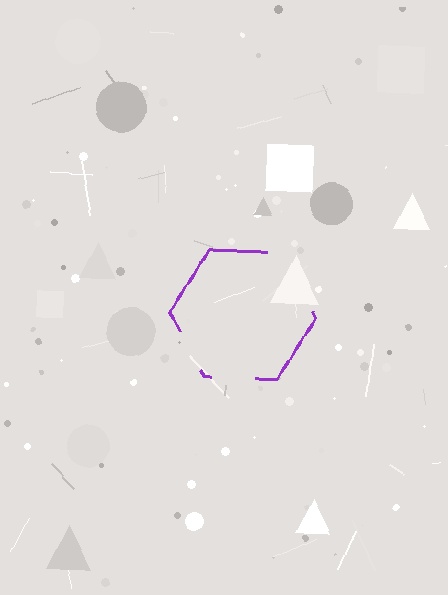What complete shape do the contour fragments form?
The contour fragments form a hexagon.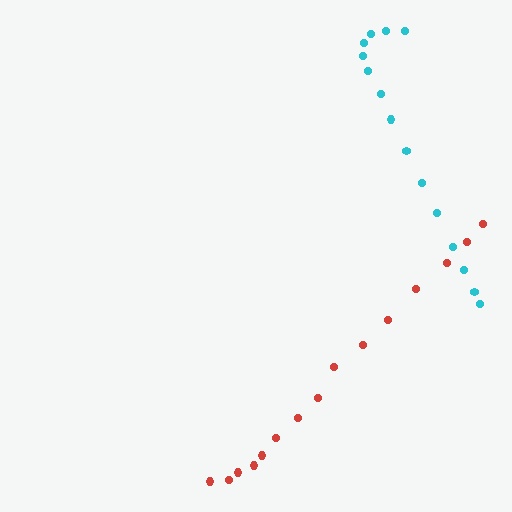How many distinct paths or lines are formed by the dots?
There are 2 distinct paths.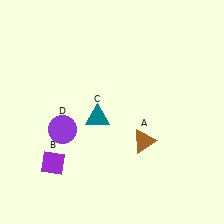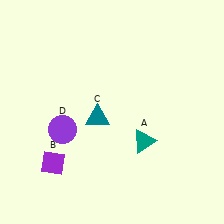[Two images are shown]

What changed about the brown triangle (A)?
In Image 1, A is brown. In Image 2, it changed to teal.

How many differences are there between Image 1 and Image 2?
There is 1 difference between the two images.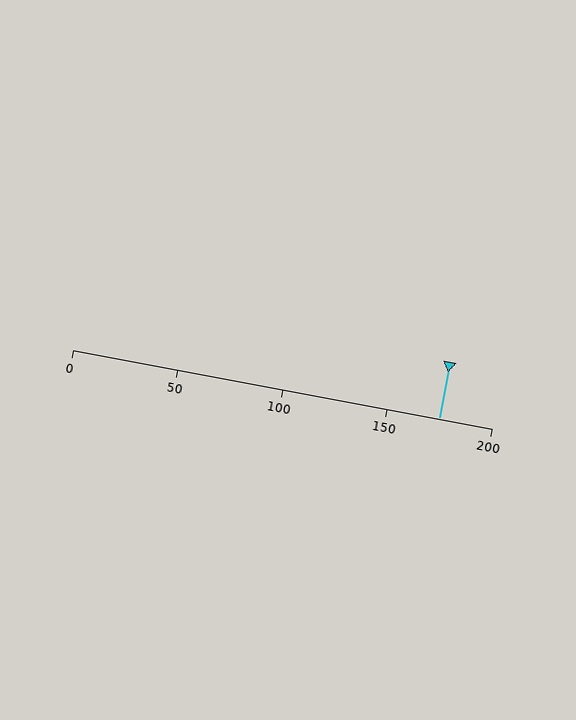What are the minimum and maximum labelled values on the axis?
The axis runs from 0 to 200.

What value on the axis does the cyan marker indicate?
The marker indicates approximately 175.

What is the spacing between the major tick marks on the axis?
The major ticks are spaced 50 apart.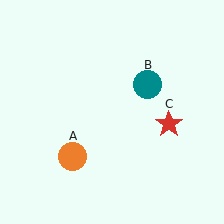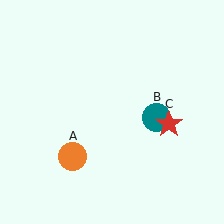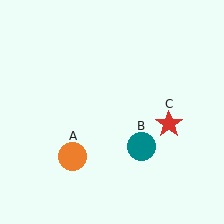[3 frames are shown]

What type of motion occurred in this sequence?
The teal circle (object B) rotated clockwise around the center of the scene.